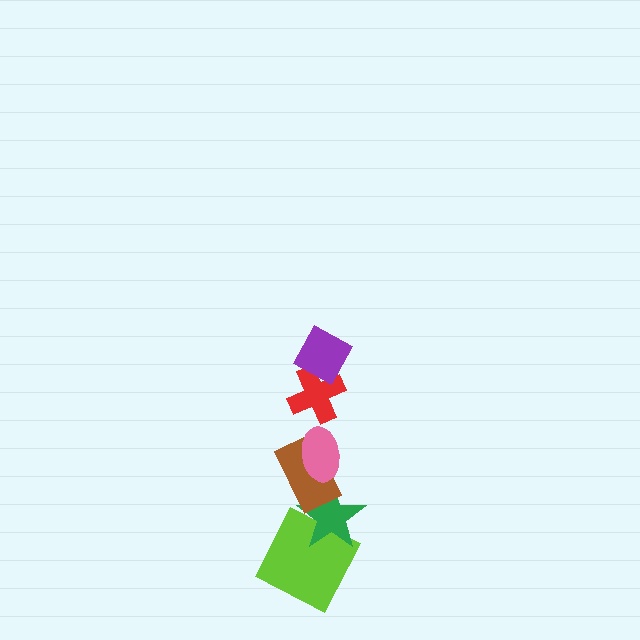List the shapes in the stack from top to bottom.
From top to bottom: the purple diamond, the red cross, the pink ellipse, the brown rectangle, the green star, the lime square.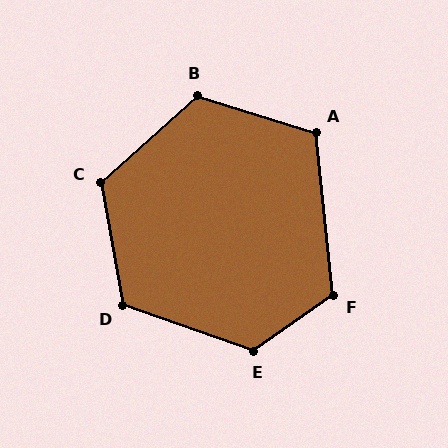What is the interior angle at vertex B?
Approximately 122 degrees (obtuse).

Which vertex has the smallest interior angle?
A, at approximately 113 degrees.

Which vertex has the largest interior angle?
E, at approximately 126 degrees.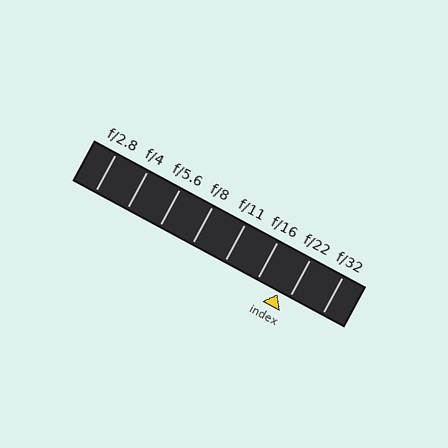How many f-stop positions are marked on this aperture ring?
There are 8 f-stop positions marked.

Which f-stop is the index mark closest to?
The index mark is closest to f/22.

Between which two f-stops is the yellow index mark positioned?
The index mark is between f/16 and f/22.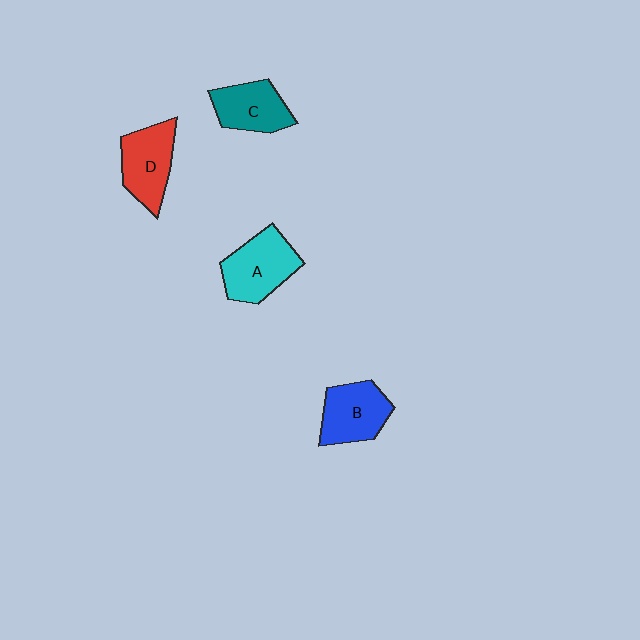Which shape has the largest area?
Shape A (cyan).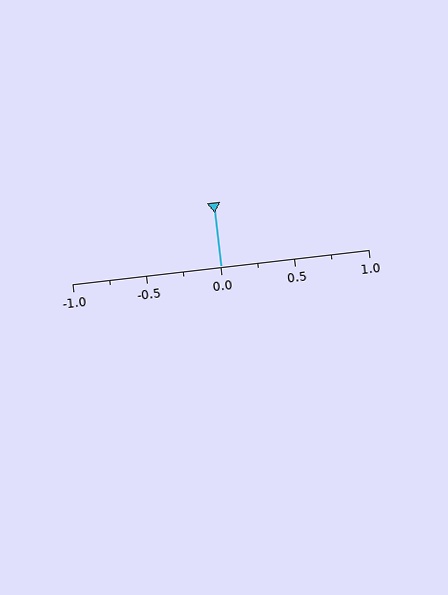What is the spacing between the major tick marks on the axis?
The major ticks are spaced 0.5 apart.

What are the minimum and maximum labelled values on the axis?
The axis runs from -1.0 to 1.0.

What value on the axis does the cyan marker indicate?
The marker indicates approximately 0.